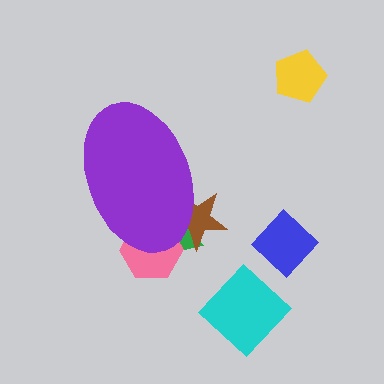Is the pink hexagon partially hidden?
Yes, the pink hexagon is partially hidden behind the purple ellipse.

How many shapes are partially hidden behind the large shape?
3 shapes are partially hidden.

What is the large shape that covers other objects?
A purple ellipse.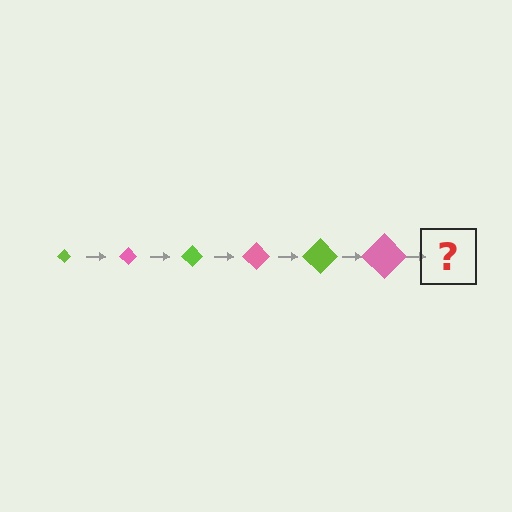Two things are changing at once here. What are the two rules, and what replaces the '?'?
The two rules are that the diamond grows larger each step and the color cycles through lime and pink. The '?' should be a lime diamond, larger than the previous one.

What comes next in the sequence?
The next element should be a lime diamond, larger than the previous one.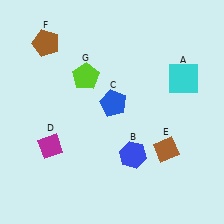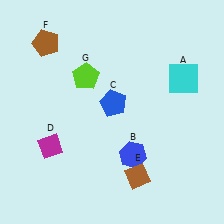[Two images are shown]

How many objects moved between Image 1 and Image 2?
1 object moved between the two images.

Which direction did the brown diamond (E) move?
The brown diamond (E) moved left.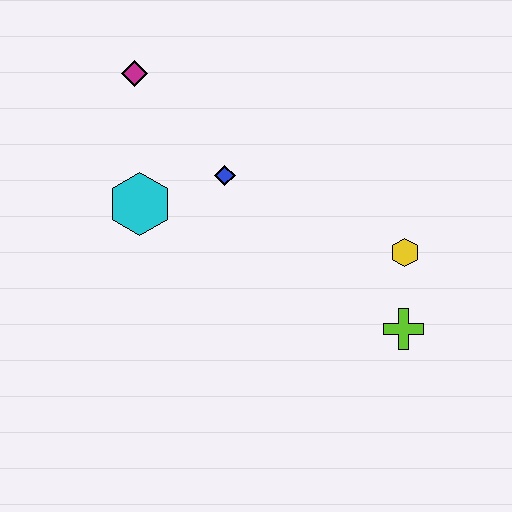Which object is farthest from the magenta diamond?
The lime cross is farthest from the magenta diamond.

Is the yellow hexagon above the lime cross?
Yes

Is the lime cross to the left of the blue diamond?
No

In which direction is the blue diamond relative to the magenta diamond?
The blue diamond is below the magenta diamond.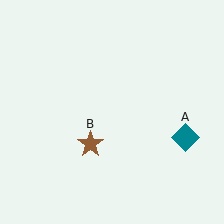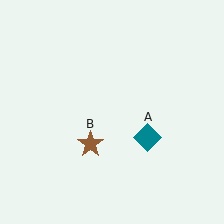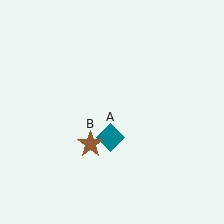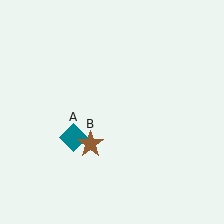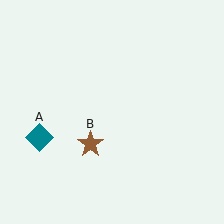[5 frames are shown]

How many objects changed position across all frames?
1 object changed position: teal diamond (object A).